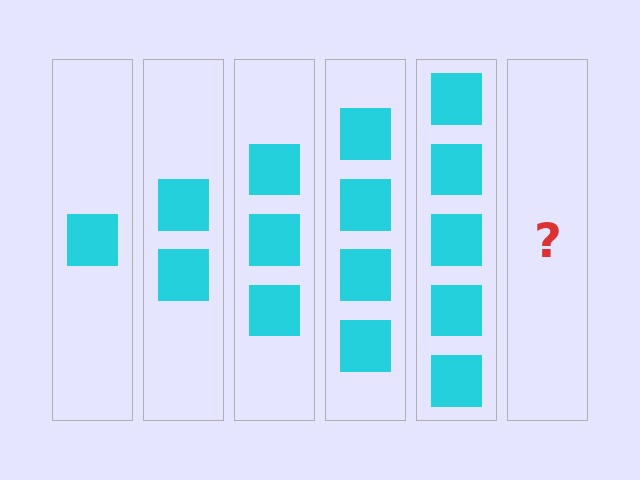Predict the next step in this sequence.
The next step is 6 squares.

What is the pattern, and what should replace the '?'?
The pattern is that each step adds one more square. The '?' should be 6 squares.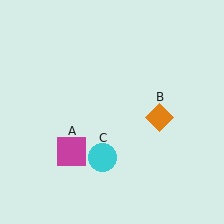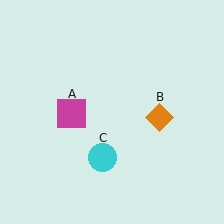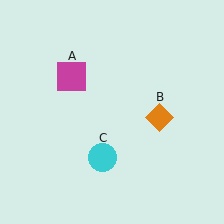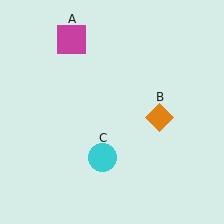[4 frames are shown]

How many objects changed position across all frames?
1 object changed position: magenta square (object A).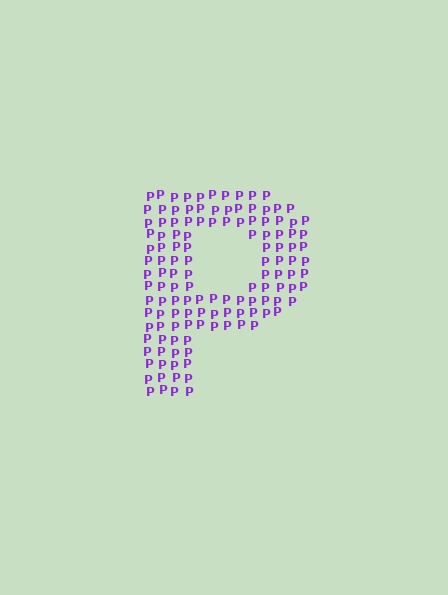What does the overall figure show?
The overall figure shows the letter P.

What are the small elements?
The small elements are letter P's.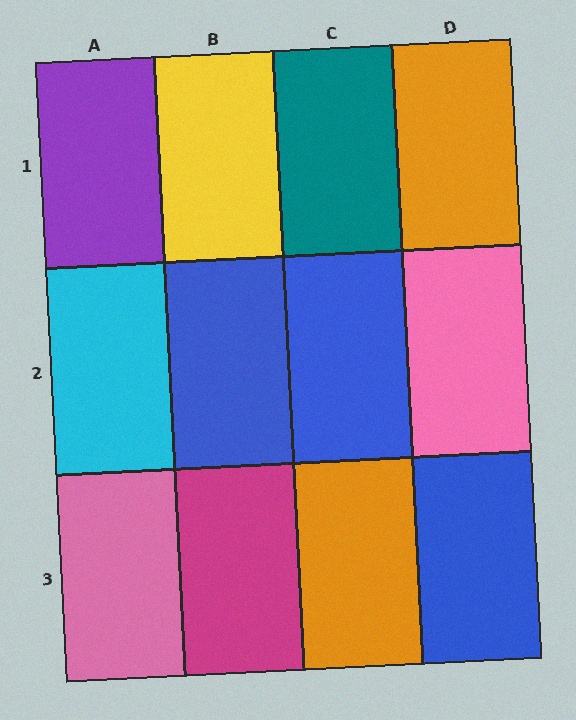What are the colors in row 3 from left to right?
Pink, magenta, orange, blue.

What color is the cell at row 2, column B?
Blue.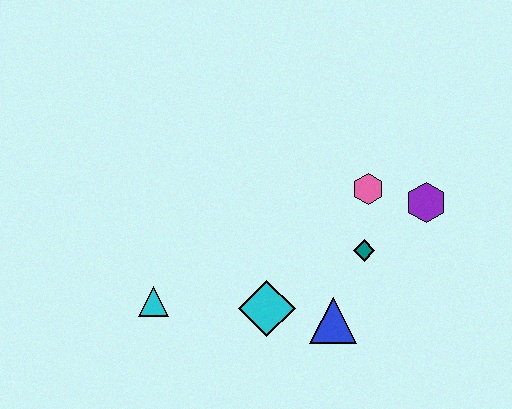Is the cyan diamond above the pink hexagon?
No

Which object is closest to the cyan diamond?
The blue triangle is closest to the cyan diamond.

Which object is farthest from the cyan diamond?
The purple hexagon is farthest from the cyan diamond.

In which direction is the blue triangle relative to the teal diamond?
The blue triangle is below the teal diamond.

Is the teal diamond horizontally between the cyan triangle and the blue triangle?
No